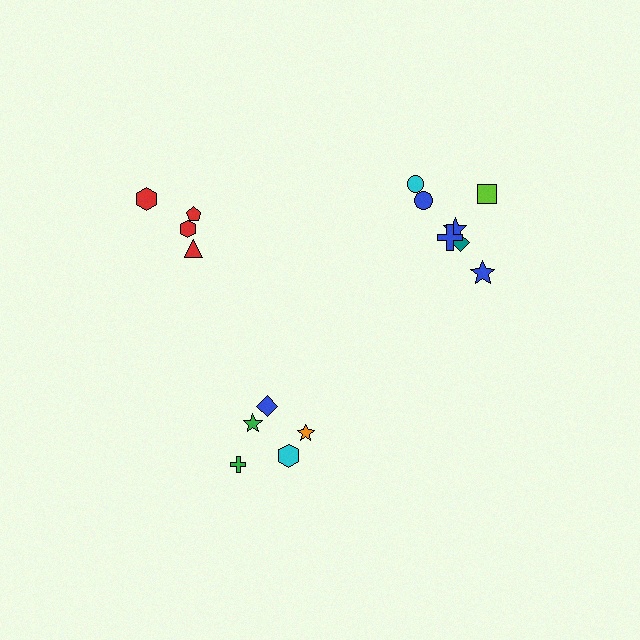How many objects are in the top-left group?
There are 4 objects.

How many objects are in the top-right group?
There are 7 objects.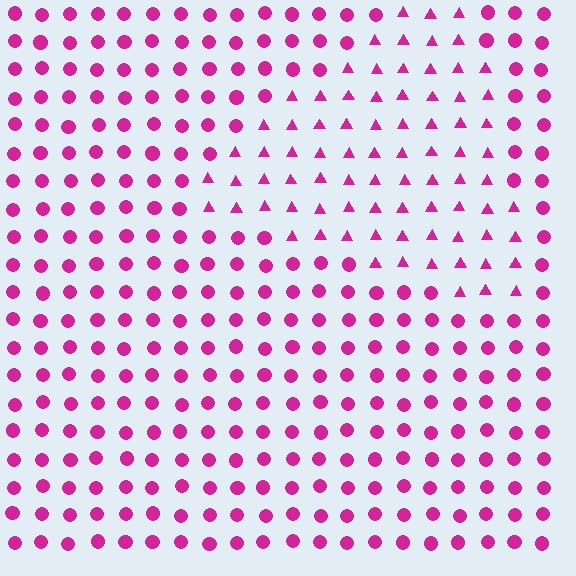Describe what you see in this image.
The image is filled with small magenta elements arranged in a uniform grid. A triangle-shaped region contains triangles, while the surrounding area contains circles. The boundary is defined purely by the change in element shape.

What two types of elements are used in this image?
The image uses triangles inside the triangle region and circles outside it.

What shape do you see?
I see a triangle.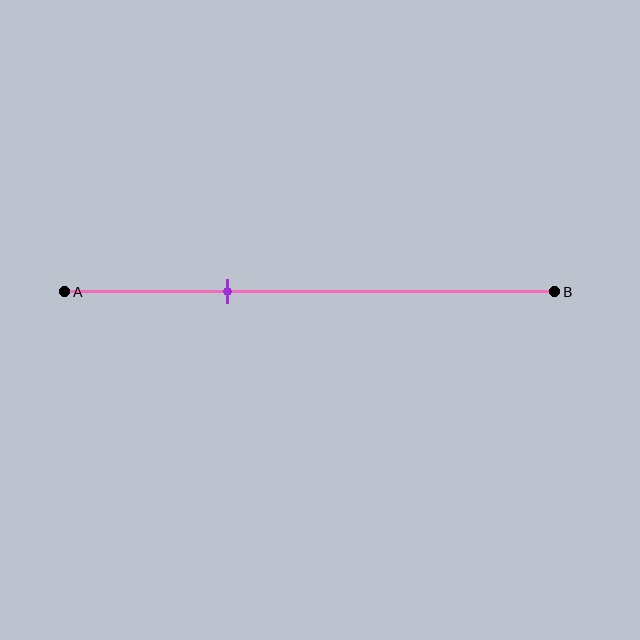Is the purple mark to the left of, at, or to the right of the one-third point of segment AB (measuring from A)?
The purple mark is approximately at the one-third point of segment AB.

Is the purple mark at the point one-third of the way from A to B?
Yes, the mark is approximately at the one-third point.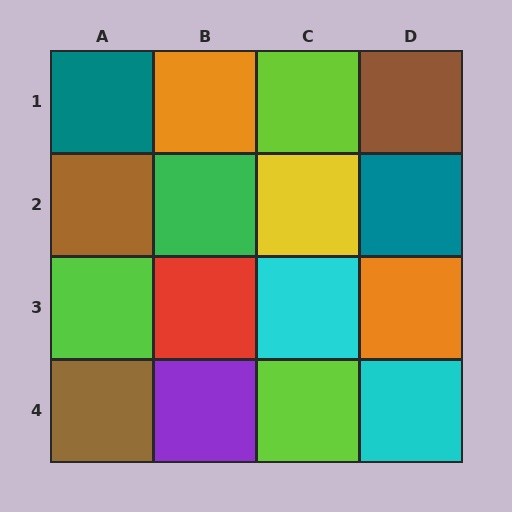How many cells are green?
1 cell is green.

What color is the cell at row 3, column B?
Red.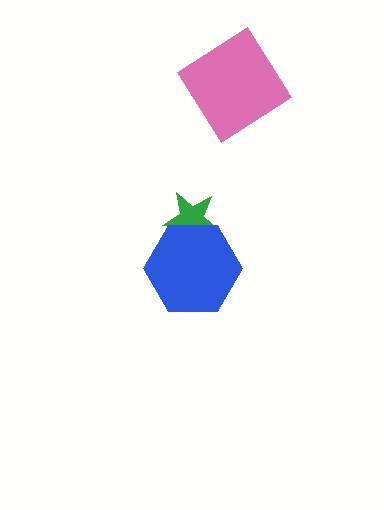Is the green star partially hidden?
Yes, it is partially covered by another shape.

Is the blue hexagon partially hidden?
No, no other shape covers it.